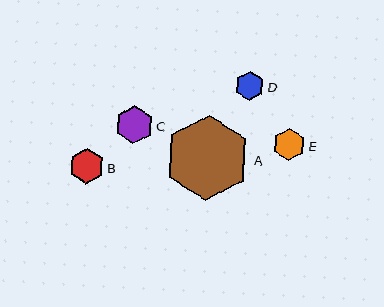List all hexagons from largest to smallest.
From largest to smallest: A, C, B, E, D.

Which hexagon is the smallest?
Hexagon D is the smallest with a size of approximately 30 pixels.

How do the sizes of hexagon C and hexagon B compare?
Hexagon C and hexagon B are approximately the same size.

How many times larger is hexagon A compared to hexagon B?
Hexagon A is approximately 2.4 times the size of hexagon B.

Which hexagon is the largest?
Hexagon A is the largest with a size of approximately 86 pixels.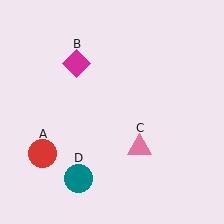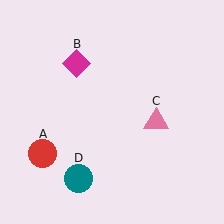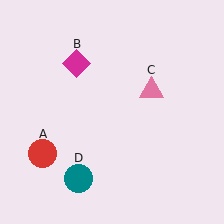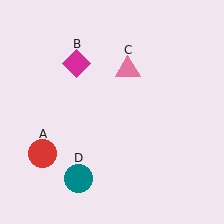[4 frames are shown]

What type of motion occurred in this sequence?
The pink triangle (object C) rotated counterclockwise around the center of the scene.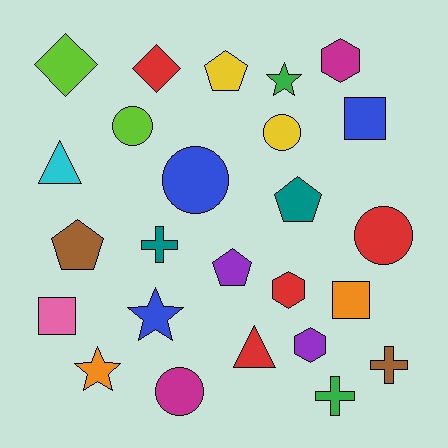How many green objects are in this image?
There are 2 green objects.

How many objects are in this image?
There are 25 objects.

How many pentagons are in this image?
There are 4 pentagons.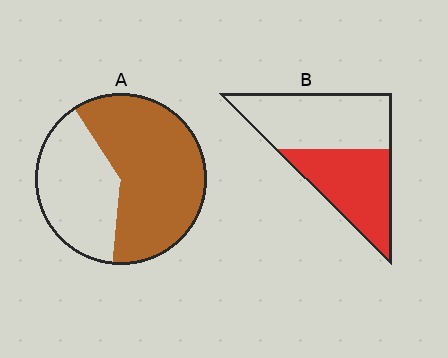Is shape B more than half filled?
No.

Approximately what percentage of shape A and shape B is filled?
A is approximately 60% and B is approximately 45%.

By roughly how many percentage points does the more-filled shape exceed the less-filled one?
By roughly 15 percentage points (A over B).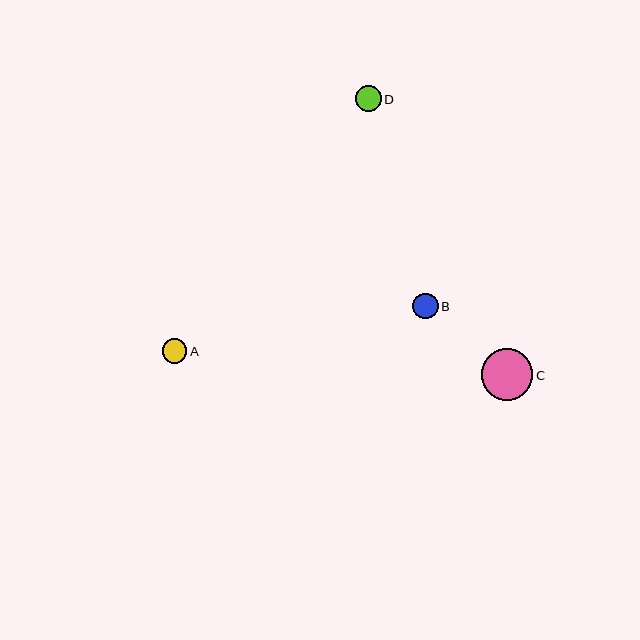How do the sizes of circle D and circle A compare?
Circle D and circle A are approximately the same size.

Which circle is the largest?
Circle C is the largest with a size of approximately 51 pixels.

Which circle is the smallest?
Circle A is the smallest with a size of approximately 25 pixels.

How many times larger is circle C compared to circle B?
Circle C is approximately 2.0 times the size of circle B.